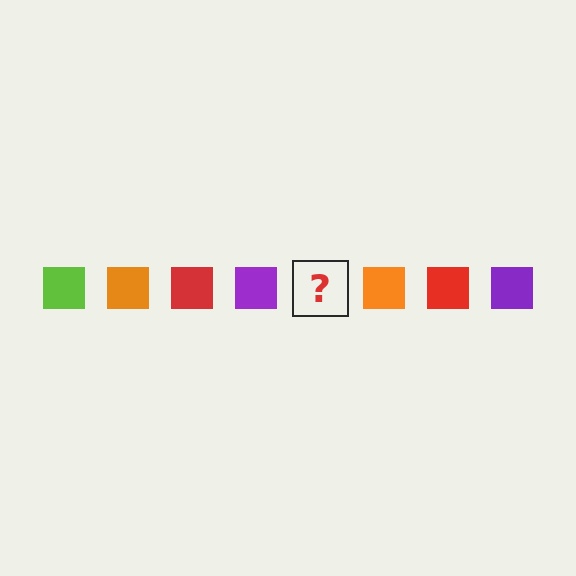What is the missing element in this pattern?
The missing element is a lime square.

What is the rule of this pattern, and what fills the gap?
The rule is that the pattern cycles through lime, orange, red, purple squares. The gap should be filled with a lime square.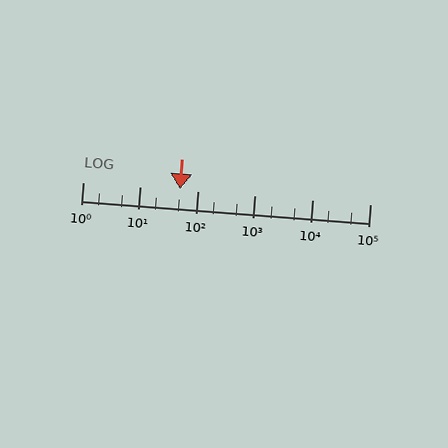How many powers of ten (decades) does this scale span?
The scale spans 5 decades, from 1 to 100000.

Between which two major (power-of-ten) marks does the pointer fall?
The pointer is between 10 and 100.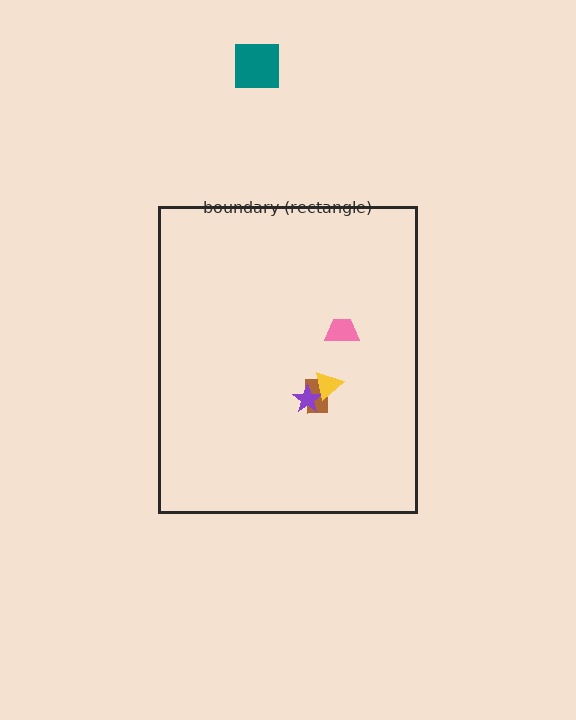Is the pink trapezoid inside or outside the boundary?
Inside.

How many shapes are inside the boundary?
4 inside, 1 outside.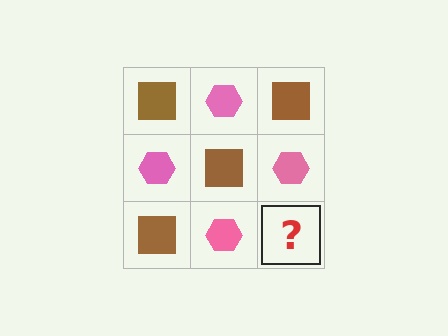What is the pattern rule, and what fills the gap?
The rule is that it alternates brown square and pink hexagon in a checkerboard pattern. The gap should be filled with a brown square.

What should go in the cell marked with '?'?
The missing cell should contain a brown square.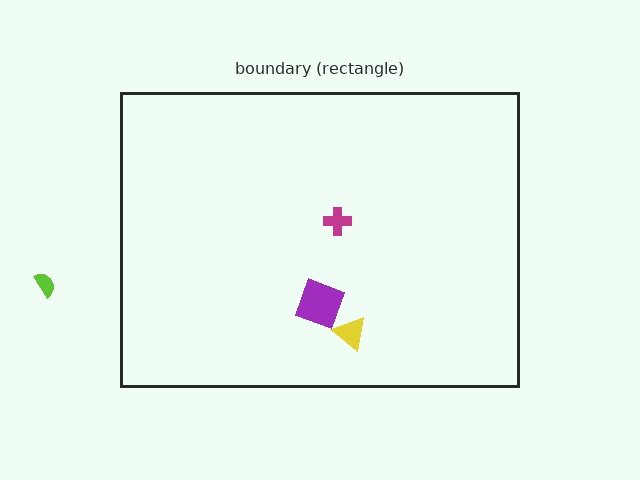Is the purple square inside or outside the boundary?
Inside.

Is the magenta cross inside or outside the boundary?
Inside.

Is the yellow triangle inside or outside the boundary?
Inside.